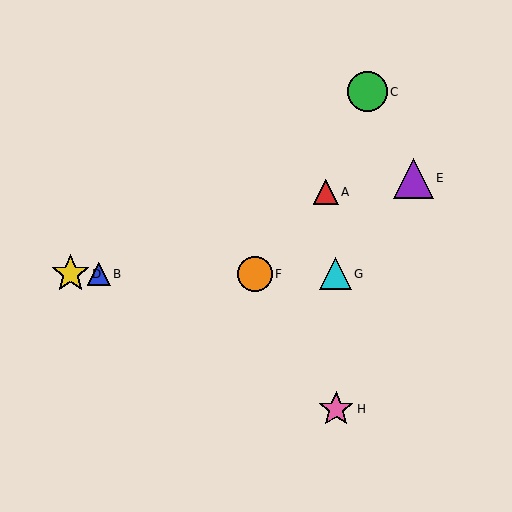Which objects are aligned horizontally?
Objects B, D, F, G are aligned horizontally.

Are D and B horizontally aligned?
Yes, both are at y≈274.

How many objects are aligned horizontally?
4 objects (B, D, F, G) are aligned horizontally.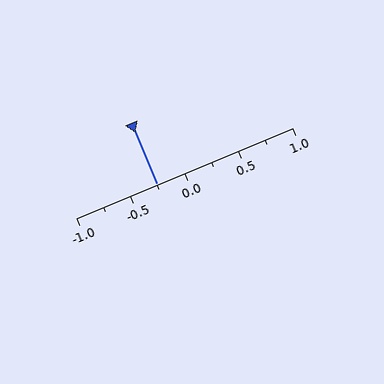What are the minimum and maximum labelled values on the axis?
The axis runs from -1.0 to 1.0.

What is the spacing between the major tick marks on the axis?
The major ticks are spaced 0.5 apart.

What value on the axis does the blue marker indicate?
The marker indicates approximately -0.25.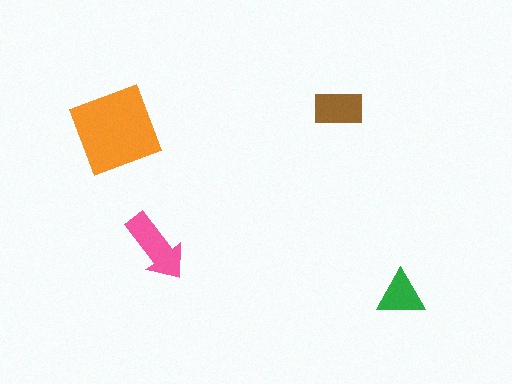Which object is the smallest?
The green triangle.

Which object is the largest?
The orange diamond.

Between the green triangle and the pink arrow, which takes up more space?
The pink arrow.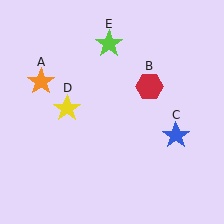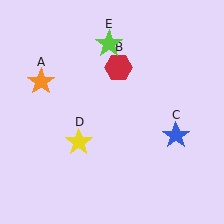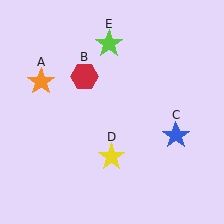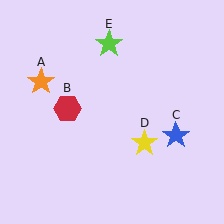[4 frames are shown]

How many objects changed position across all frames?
2 objects changed position: red hexagon (object B), yellow star (object D).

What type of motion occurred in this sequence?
The red hexagon (object B), yellow star (object D) rotated counterclockwise around the center of the scene.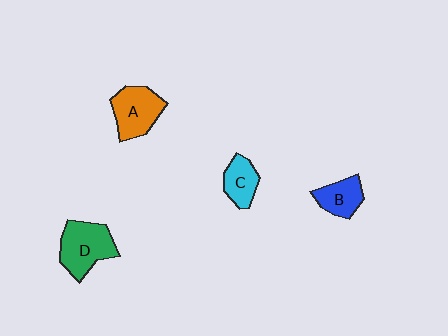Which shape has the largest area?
Shape D (green).